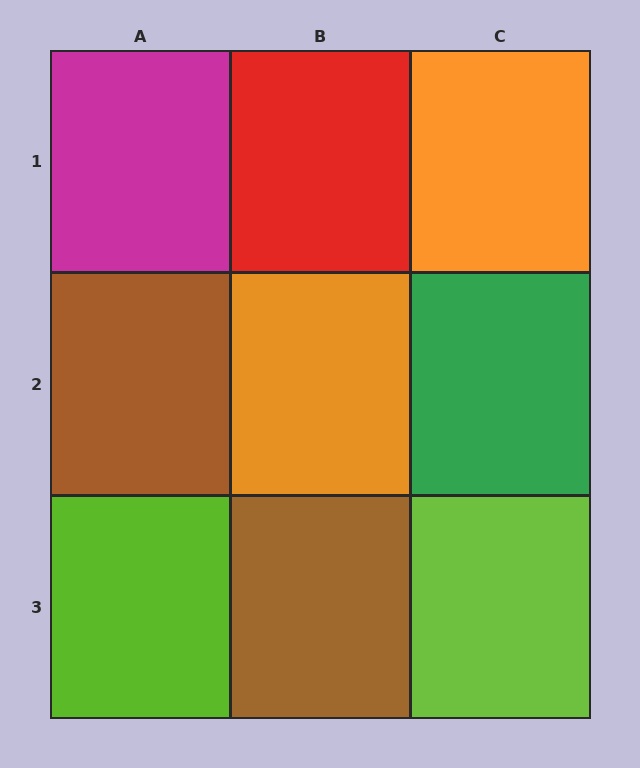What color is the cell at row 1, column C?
Orange.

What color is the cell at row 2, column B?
Orange.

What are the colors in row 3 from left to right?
Lime, brown, lime.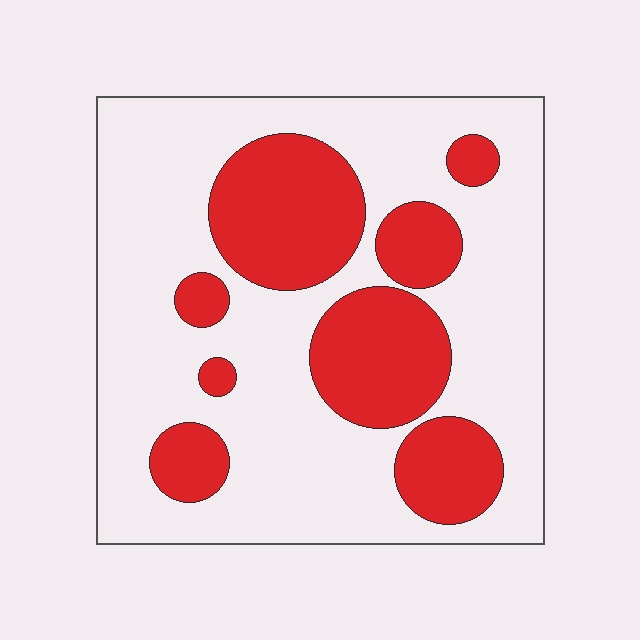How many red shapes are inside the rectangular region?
8.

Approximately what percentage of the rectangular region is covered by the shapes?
Approximately 30%.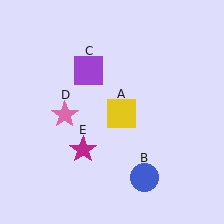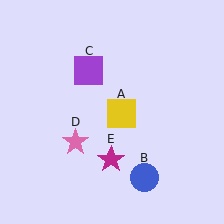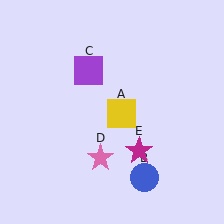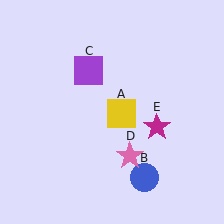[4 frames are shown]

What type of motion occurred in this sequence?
The pink star (object D), magenta star (object E) rotated counterclockwise around the center of the scene.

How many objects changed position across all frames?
2 objects changed position: pink star (object D), magenta star (object E).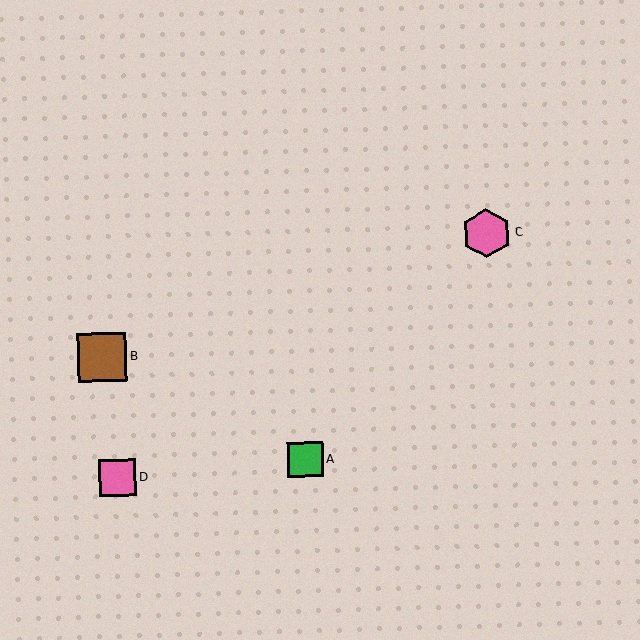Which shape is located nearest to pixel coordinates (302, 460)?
The green square (labeled A) at (305, 460) is nearest to that location.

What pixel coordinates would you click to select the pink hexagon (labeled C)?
Click at (486, 233) to select the pink hexagon C.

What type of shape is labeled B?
Shape B is a brown square.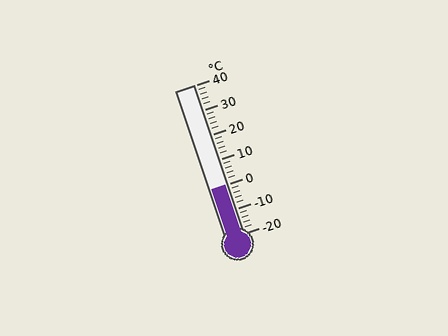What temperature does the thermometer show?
The thermometer shows approximately 0°C.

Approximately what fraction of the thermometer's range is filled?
The thermometer is filled to approximately 35% of its range.